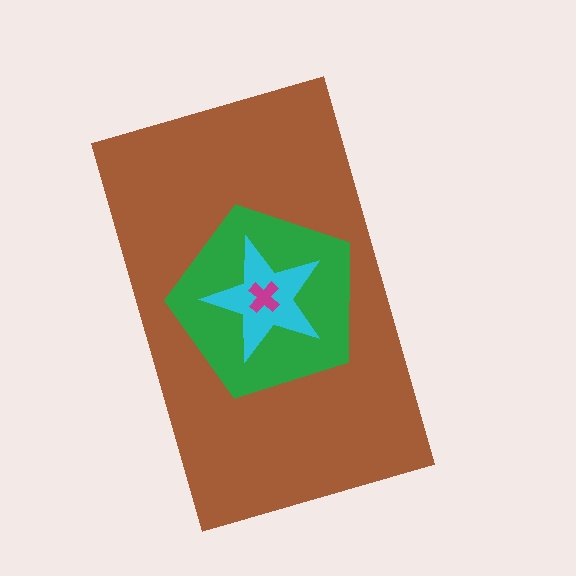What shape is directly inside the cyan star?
The magenta cross.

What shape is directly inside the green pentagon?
The cyan star.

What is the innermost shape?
The magenta cross.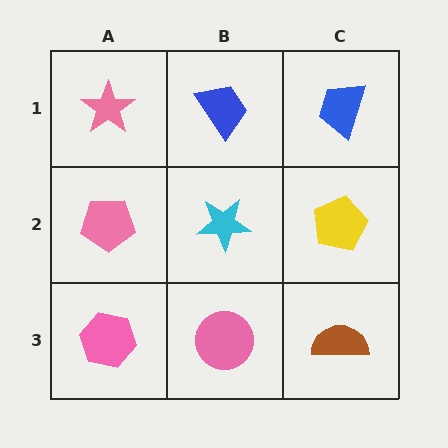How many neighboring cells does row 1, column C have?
2.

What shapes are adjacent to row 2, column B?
A blue trapezoid (row 1, column B), a pink circle (row 3, column B), a pink pentagon (row 2, column A), a yellow pentagon (row 2, column C).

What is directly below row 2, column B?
A pink circle.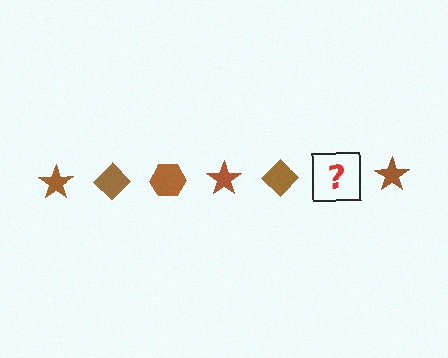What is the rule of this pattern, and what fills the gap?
The rule is that the pattern cycles through star, diamond, hexagon shapes in brown. The gap should be filled with a brown hexagon.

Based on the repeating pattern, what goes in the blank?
The blank should be a brown hexagon.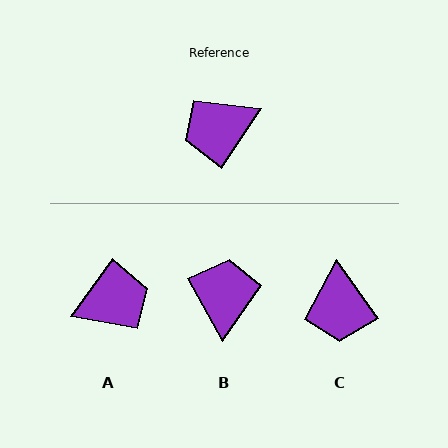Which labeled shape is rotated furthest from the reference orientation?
A, about 178 degrees away.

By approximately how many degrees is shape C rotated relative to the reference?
Approximately 69 degrees counter-clockwise.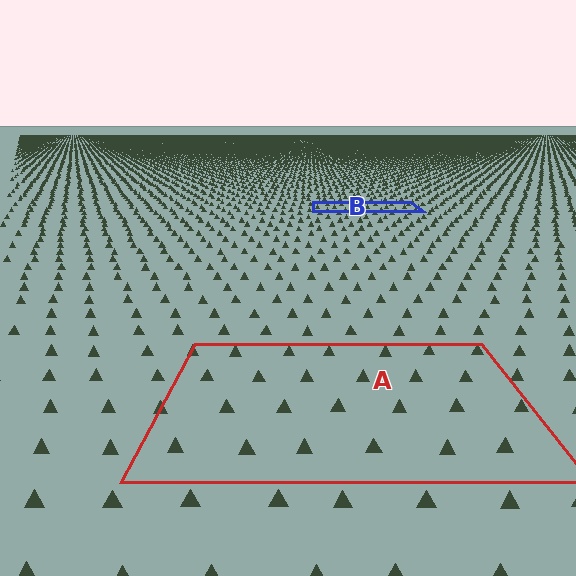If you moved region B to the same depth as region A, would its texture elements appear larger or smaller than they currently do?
They would appear larger. At a closer depth, the same texture elements are projected at a bigger on-screen size.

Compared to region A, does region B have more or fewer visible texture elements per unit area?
Region B has more texture elements per unit area — they are packed more densely because it is farther away.